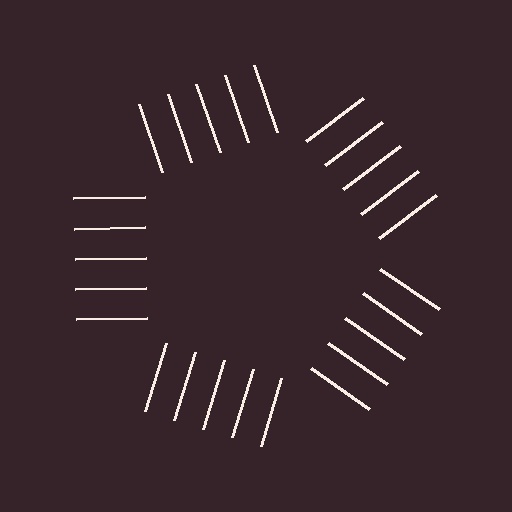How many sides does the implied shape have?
5 sides — the line-ends trace a pentagon.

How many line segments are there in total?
25 — 5 along each of the 5 edges.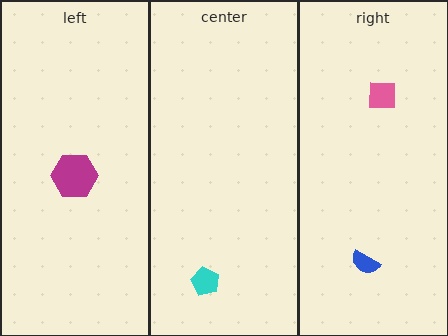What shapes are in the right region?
The blue semicircle, the pink square.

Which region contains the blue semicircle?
The right region.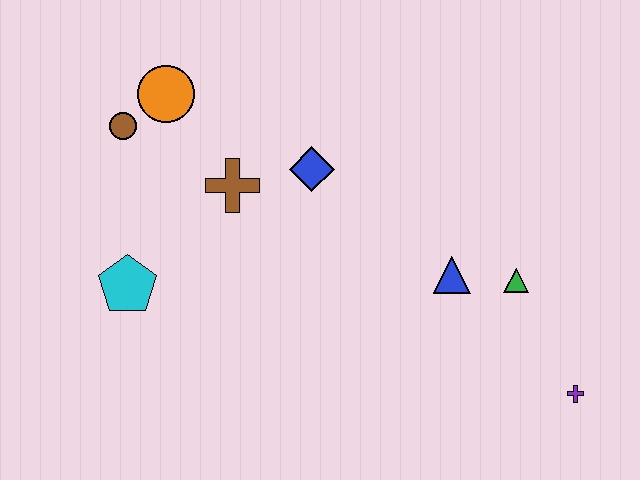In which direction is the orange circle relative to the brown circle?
The orange circle is to the right of the brown circle.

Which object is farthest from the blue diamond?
The purple cross is farthest from the blue diamond.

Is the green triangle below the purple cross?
No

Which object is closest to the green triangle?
The blue triangle is closest to the green triangle.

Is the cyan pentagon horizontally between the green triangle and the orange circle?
No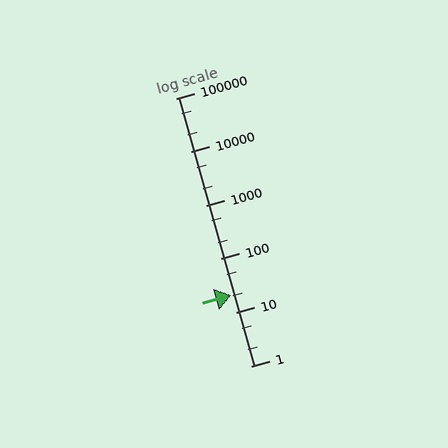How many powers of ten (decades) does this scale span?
The scale spans 5 decades, from 1 to 100000.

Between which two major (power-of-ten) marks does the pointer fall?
The pointer is between 10 and 100.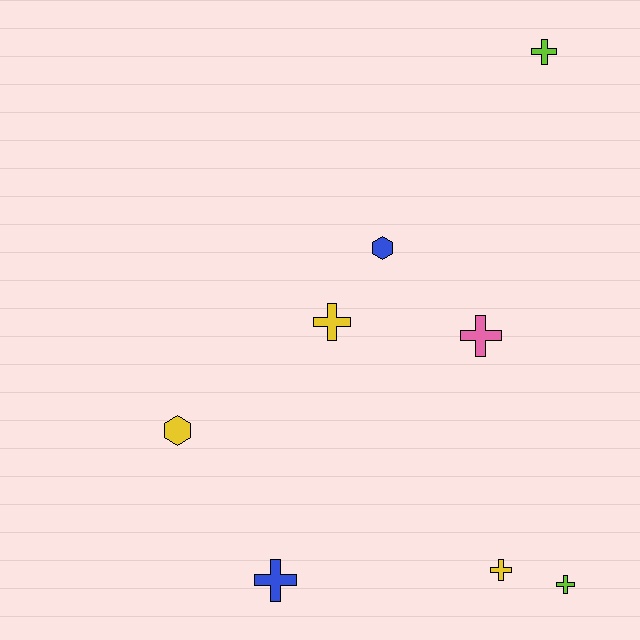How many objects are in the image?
There are 8 objects.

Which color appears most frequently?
Yellow, with 3 objects.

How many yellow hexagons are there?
There is 1 yellow hexagon.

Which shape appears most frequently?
Cross, with 6 objects.